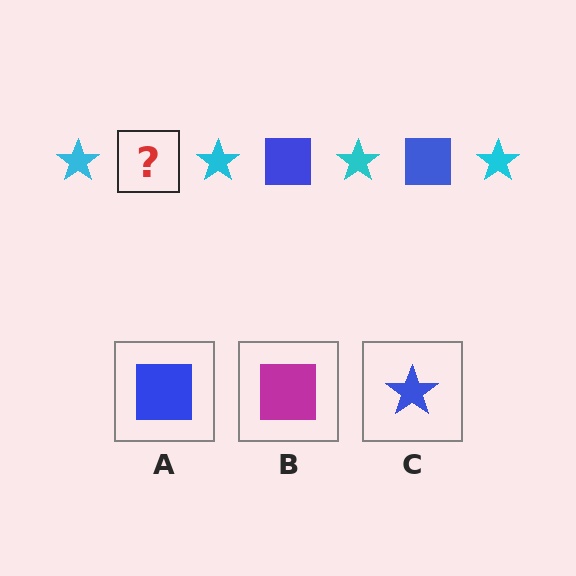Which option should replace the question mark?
Option A.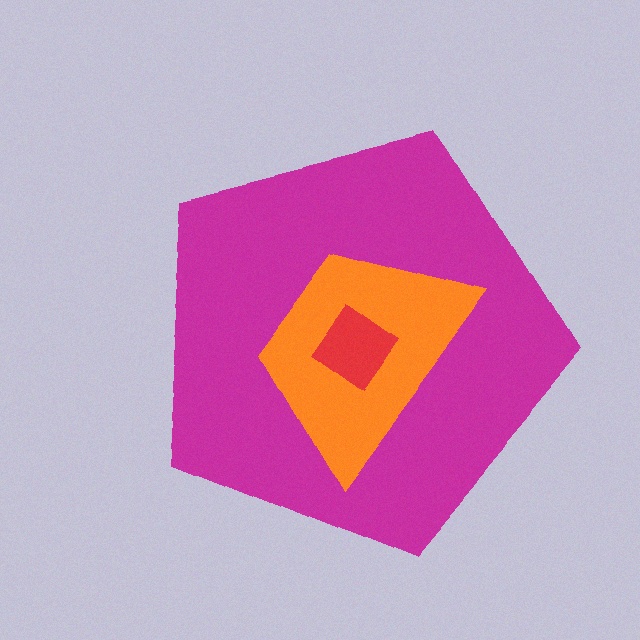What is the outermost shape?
The magenta pentagon.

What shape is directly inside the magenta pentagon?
The orange trapezoid.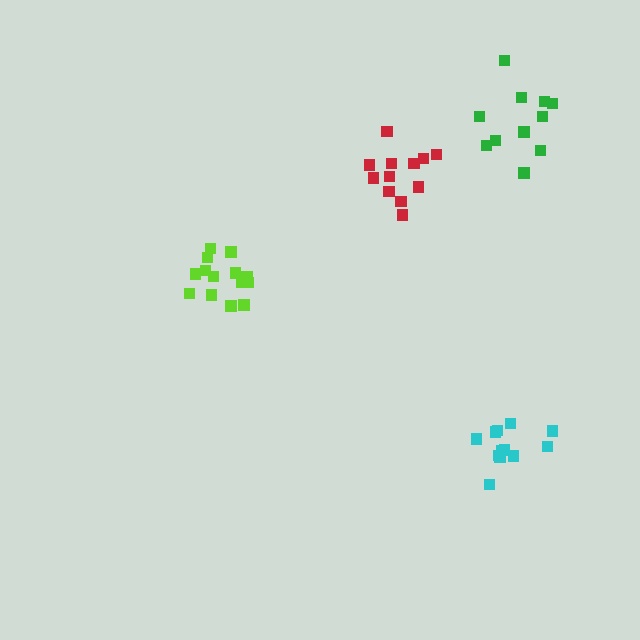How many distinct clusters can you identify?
There are 4 distinct clusters.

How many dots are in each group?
Group 1: 14 dots, Group 2: 12 dots, Group 3: 12 dots, Group 4: 11 dots (49 total).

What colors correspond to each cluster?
The clusters are colored: lime, cyan, red, green.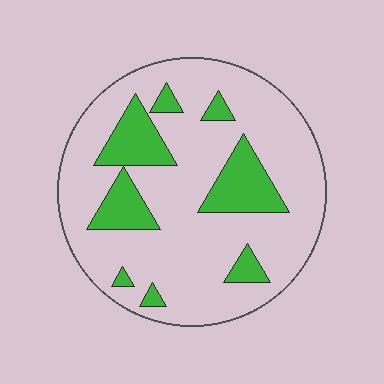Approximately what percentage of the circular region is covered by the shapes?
Approximately 20%.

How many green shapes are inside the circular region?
8.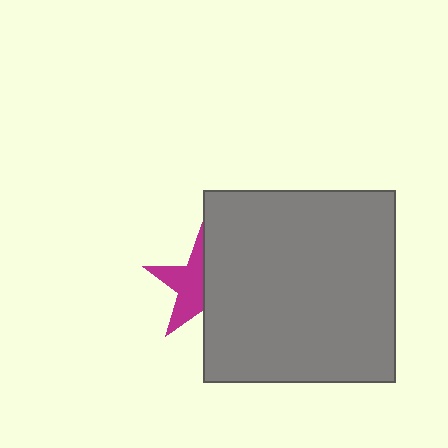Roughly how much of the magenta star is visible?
About half of it is visible (roughly 52%).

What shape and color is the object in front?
The object in front is a gray square.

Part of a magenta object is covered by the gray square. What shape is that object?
It is a star.